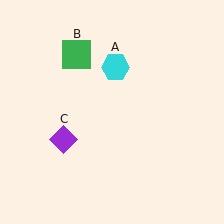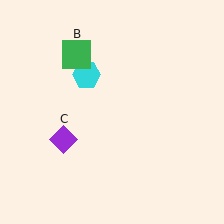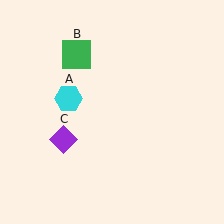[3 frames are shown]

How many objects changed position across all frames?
1 object changed position: cyan hexagon (object A).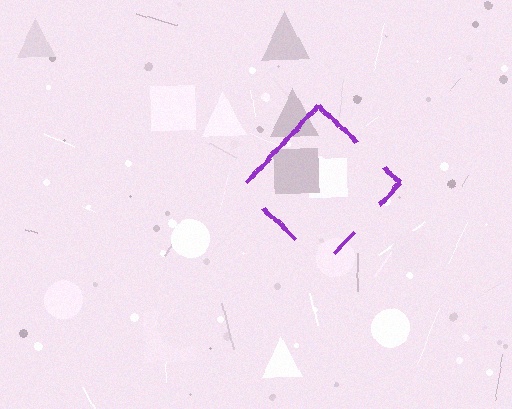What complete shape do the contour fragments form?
The contour fragments form a diamond.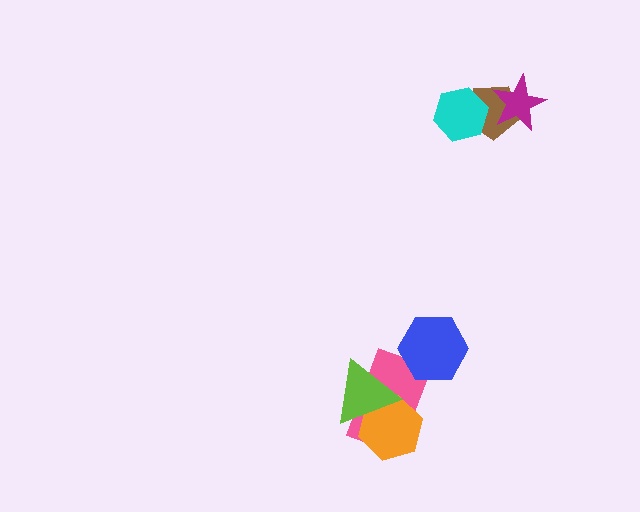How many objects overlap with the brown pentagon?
2 objects overlap with the brown pentagon.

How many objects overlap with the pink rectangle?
3 objects overlap with the pink rectangle.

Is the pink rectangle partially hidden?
Yes, it is partially covered by another shape.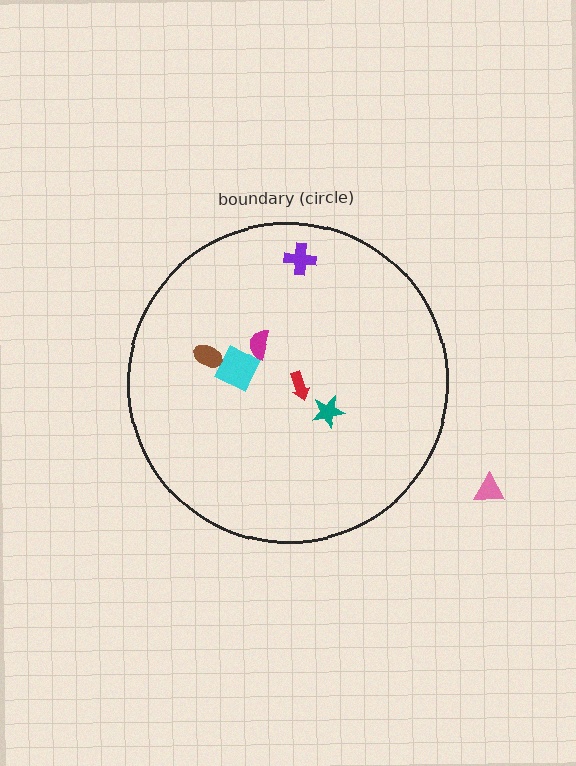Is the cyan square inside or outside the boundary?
Inside.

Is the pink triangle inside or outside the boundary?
Outside.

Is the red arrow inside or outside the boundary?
Inside.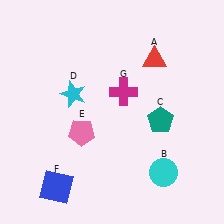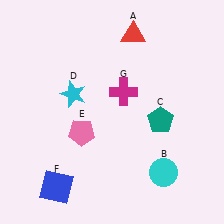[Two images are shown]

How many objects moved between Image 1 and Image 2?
1 object moved between the two images.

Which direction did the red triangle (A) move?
The red triangle (A) moved up.